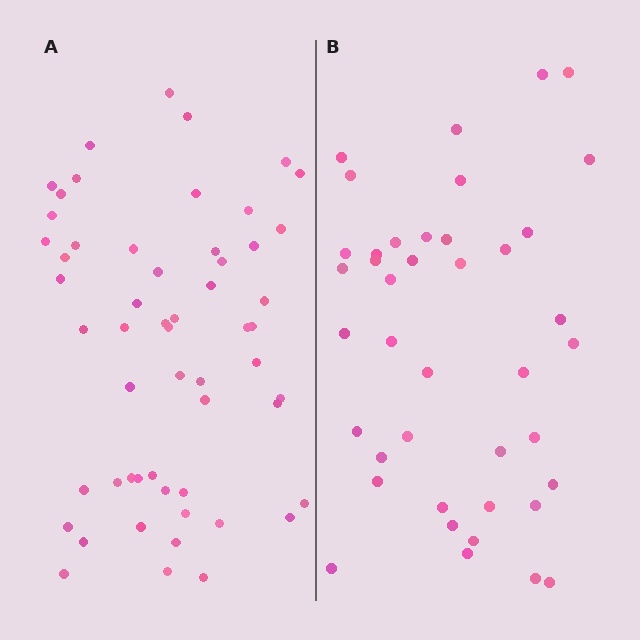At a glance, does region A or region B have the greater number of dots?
Region A (the left region) has more dots.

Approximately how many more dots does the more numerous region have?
Region A has approximately 15 more dots than region B.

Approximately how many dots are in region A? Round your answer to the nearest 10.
About 60 dots. (The exact count is 56, which rounds to 60.)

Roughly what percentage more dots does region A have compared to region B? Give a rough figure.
About 35% more.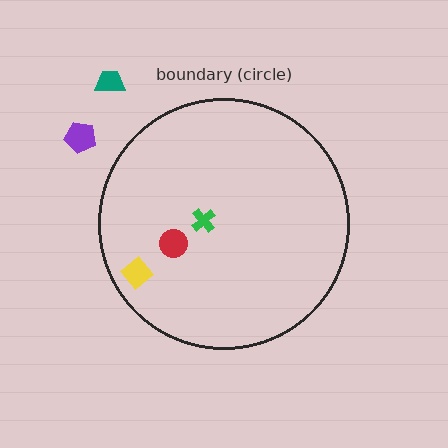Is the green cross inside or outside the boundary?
Inside.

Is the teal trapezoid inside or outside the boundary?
Outside.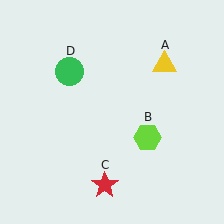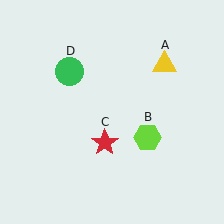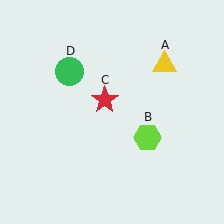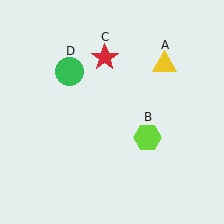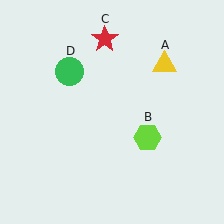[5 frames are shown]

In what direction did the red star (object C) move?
The red star (object C) moved up.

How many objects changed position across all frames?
1 object changed position: red star (object C).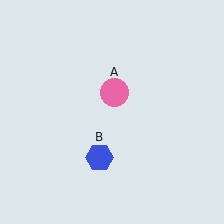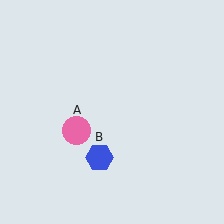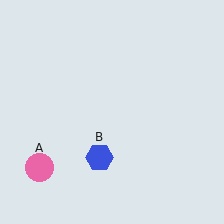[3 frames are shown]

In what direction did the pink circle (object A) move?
The pink circle (object A) moved down and to the left.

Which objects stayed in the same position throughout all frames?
Blue hexagon (object B) remained stationary.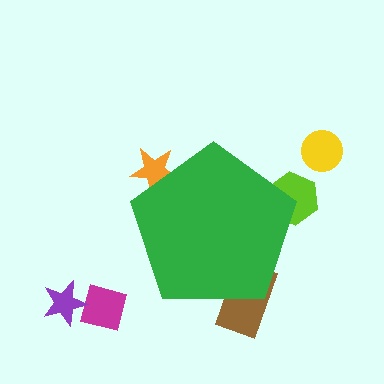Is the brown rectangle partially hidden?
Yes, the brown rectangle is partially hidden behind the green pentagon.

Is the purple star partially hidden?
No, the purple star is fully visible.